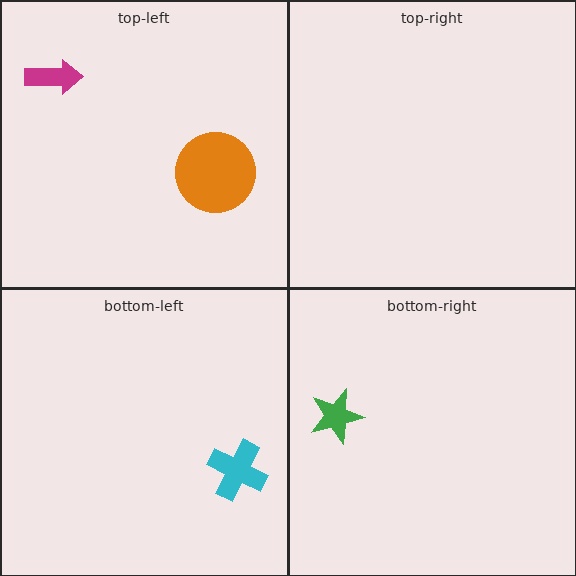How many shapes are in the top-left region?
2.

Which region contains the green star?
The bottom-right region.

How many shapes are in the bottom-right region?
1.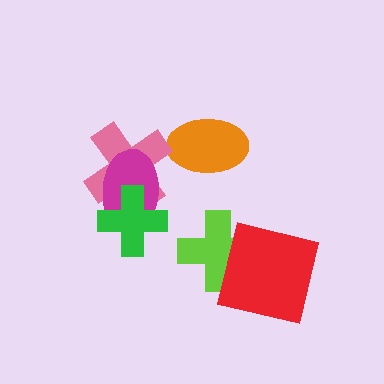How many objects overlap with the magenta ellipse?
2 objects overlap with the magenta ellipse.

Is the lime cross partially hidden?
Yes, it is partially covered by another shape.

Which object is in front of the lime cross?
The red square is in front of the lime cross.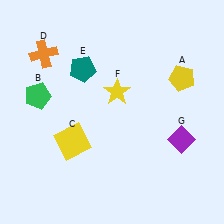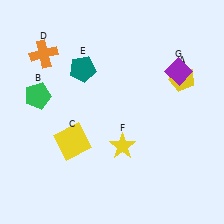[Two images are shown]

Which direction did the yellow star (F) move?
The yellow star (F) moved down.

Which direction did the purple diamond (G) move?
The purple diamond (G) moved up.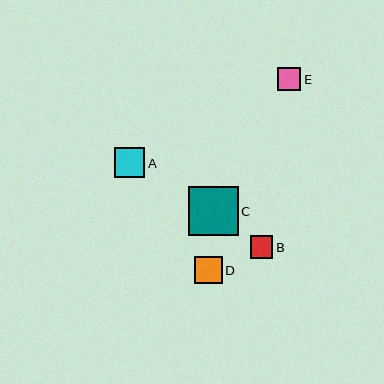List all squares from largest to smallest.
From largest to smallest: C, A, D, E, B.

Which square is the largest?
Square C is the largest with a size of approximately 50 pixels.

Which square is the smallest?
Square B is the smallest with a size of approximately 22 pixels.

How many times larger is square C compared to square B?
Square C is approximately 2.2 times the size of square B.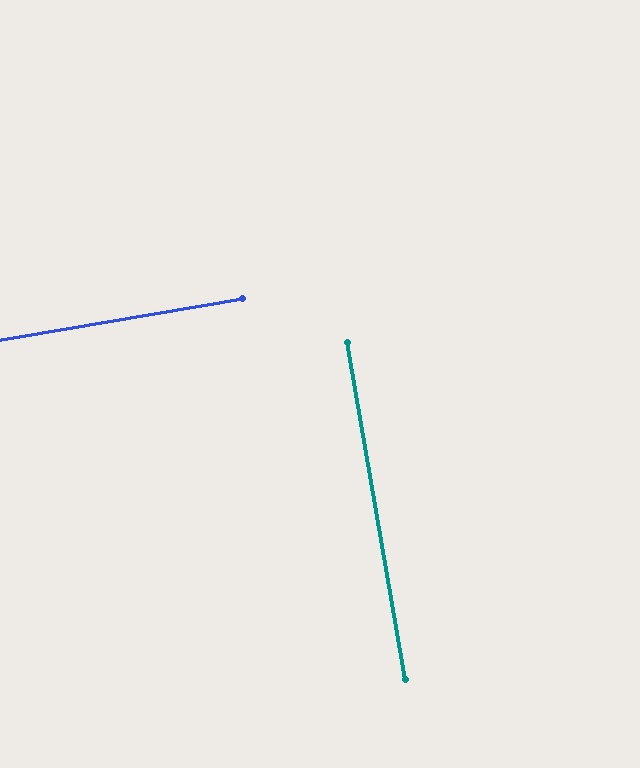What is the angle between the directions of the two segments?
Approximately 90 degrees.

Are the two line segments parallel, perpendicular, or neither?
Perpendicular — they meet at approximately 90°.